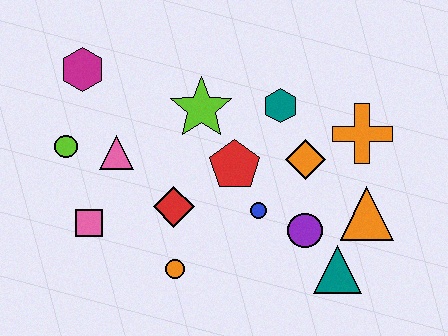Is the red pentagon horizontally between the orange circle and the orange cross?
Yes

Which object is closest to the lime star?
The red pentagon is closest to the lime star.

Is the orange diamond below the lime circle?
Yes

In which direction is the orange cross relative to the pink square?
The orange cross is to the right of the pink square.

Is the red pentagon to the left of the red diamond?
No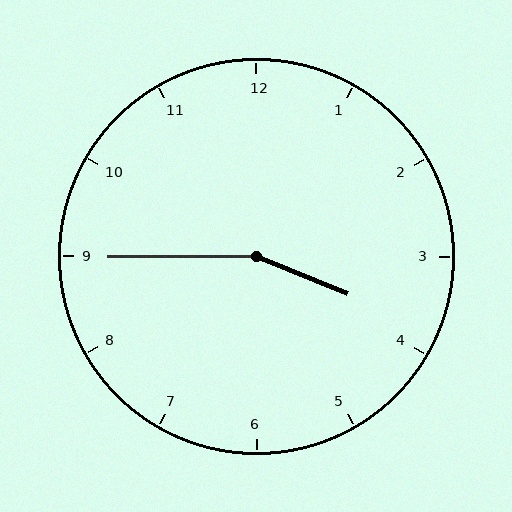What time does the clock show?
3:45.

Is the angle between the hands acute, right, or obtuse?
It is obtuse.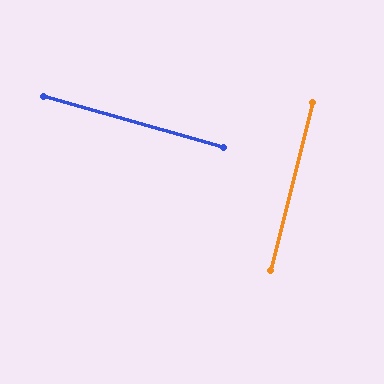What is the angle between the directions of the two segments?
Approximately 89 degrees.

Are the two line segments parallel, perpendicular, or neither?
Perpendicular — they meet at approximately 89°.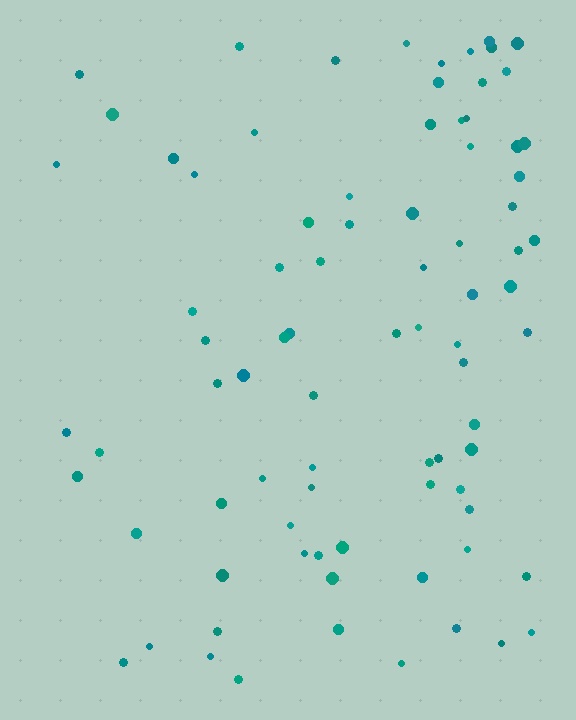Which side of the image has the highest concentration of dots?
The right.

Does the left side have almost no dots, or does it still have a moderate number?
Still a moderate number, just noticeably fewer than the right.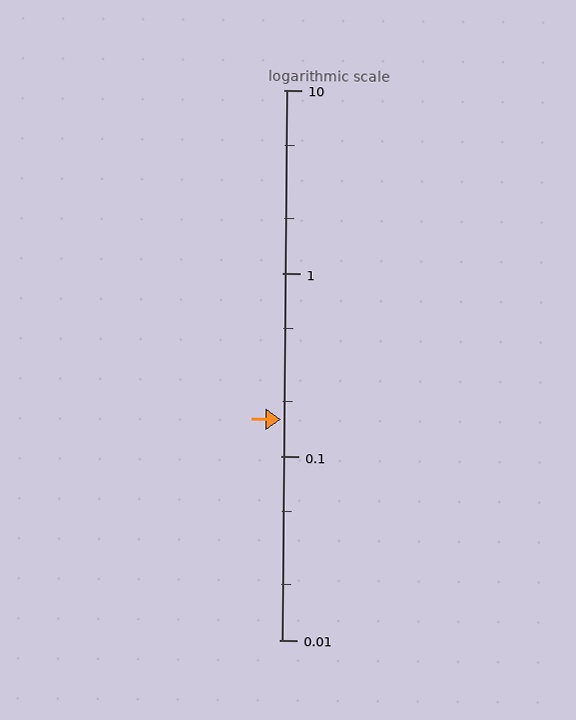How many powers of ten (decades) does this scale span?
The scale spans 3 decades, from 0.01 to 10.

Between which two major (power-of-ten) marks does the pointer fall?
The pointer is between 0.1 and 1.